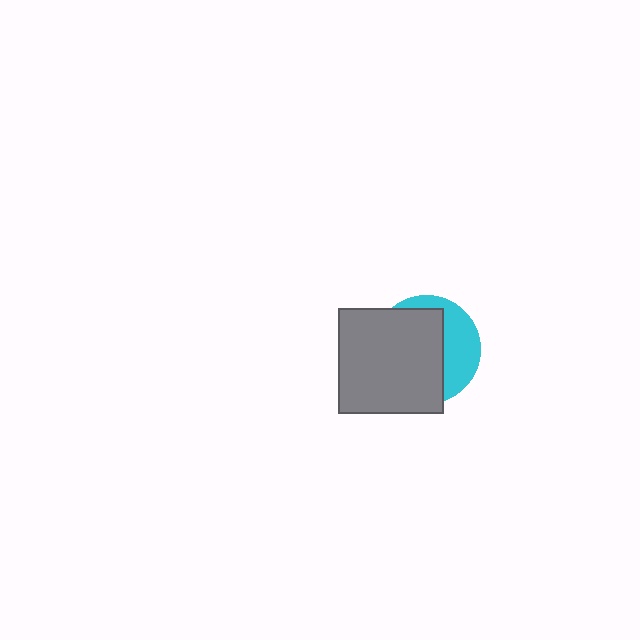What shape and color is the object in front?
The object in front is a gray rectangle.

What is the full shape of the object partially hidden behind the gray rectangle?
The partially hidden object is a cyan circle.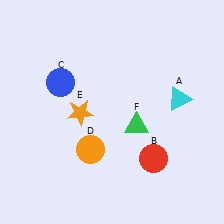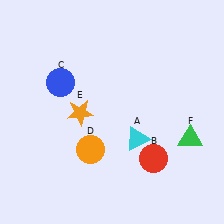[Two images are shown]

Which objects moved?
The objects that moved are: the cyan triangle (A), the green triangle (F).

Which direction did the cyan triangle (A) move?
The cyan triangle (A) moved left.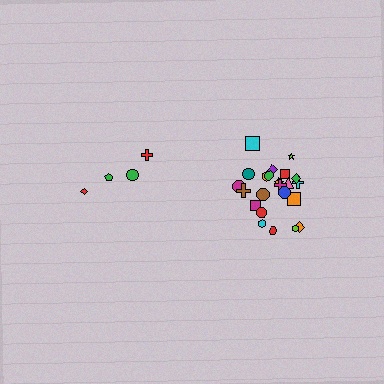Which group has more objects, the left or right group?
The right group.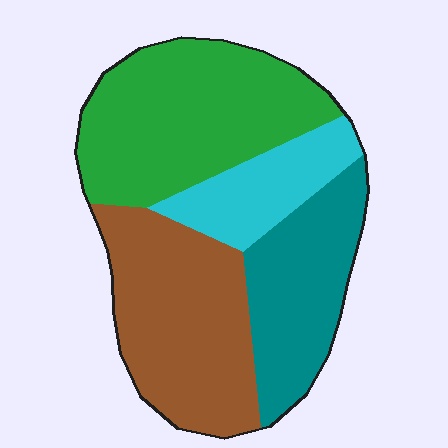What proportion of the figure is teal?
Teal covers 22% of the figure.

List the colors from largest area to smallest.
From largest to smallest: green, brown, teal, cyan.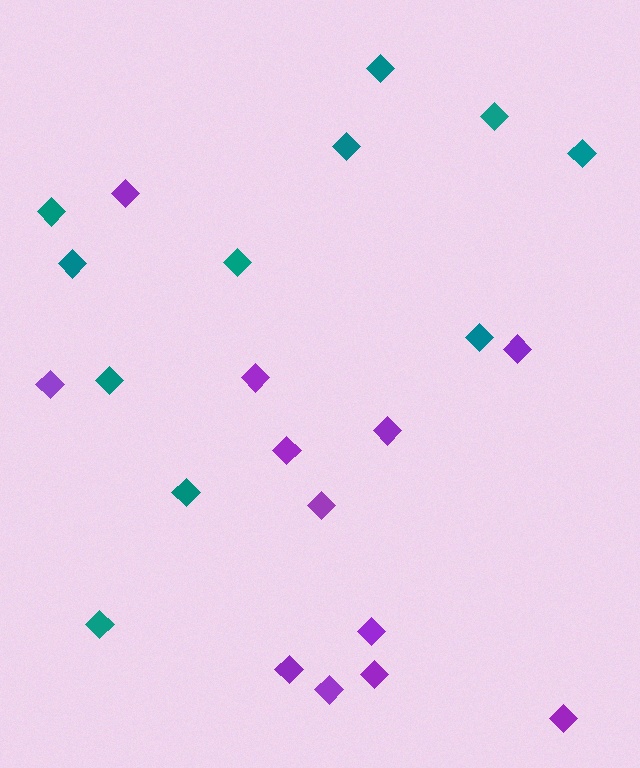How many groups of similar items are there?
There are 2 groups: one group of purple diamonds (12) and one group of teal diamonds (11).